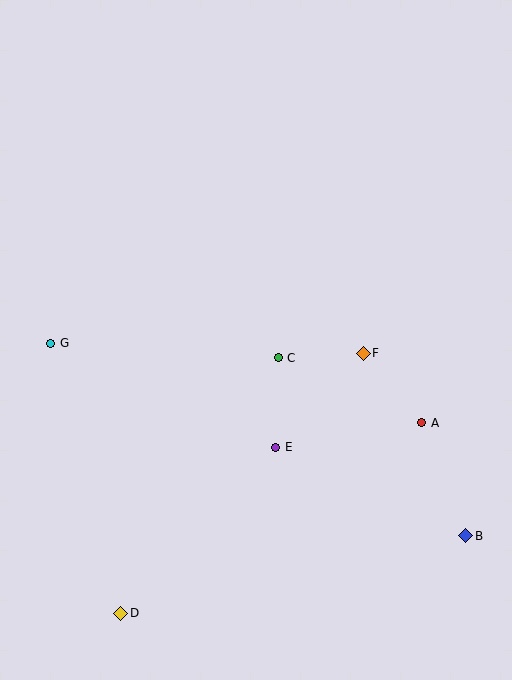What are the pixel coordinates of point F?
Point F is at (363, 353).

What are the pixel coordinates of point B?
Point B is at (466, 536).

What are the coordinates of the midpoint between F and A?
The midpoint between F and A is at (392, 388).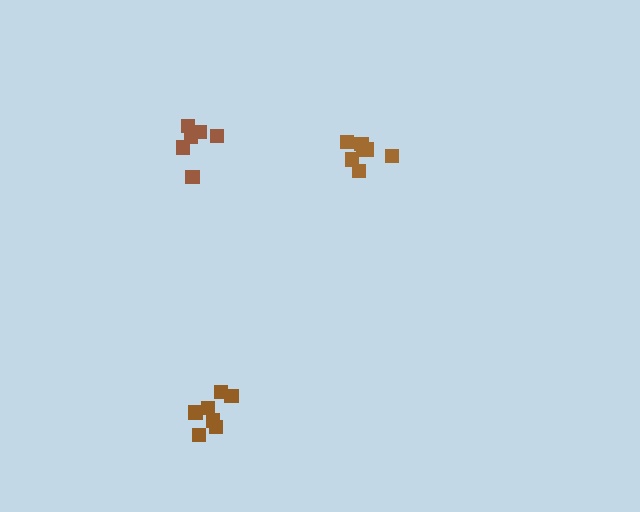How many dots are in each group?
Group 1: 7 dots, Group 2: 7 dots, Group 3: 6 dots (20 total).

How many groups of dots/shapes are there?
There are 3 groups.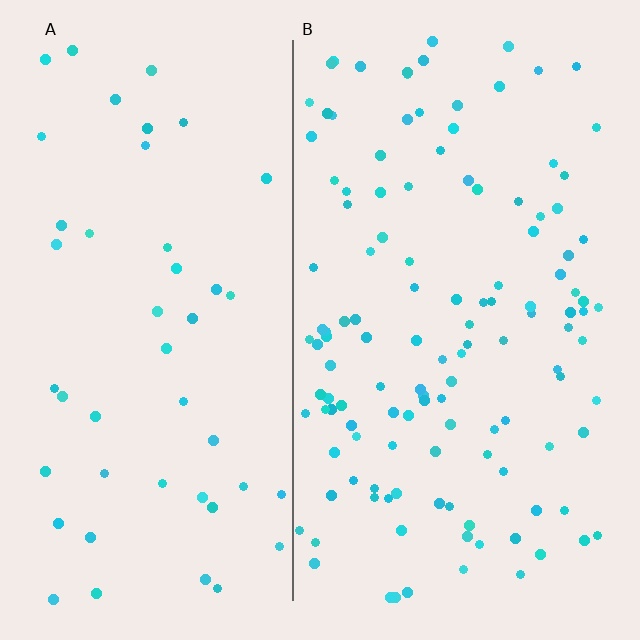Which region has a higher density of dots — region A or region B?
B (the right).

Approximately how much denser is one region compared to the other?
Approximately 2.7× — region B over region A.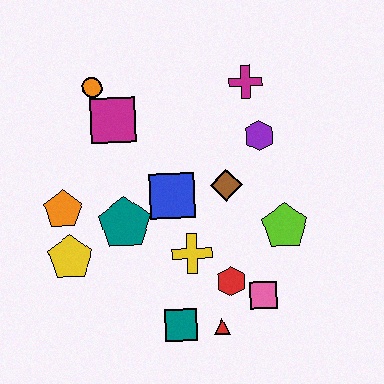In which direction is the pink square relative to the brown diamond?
The pink square is below the brown diamond.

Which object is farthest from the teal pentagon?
The magenta cross is farthest from the teal pentagon.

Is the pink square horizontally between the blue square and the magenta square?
No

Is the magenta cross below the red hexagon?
No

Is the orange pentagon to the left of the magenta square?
Yes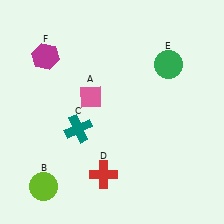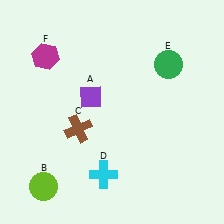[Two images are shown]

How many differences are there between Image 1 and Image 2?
There are 3 differences between the two images.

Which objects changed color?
A changed from pink to purple. C changed from teal to brown. D changed from red to cyan.